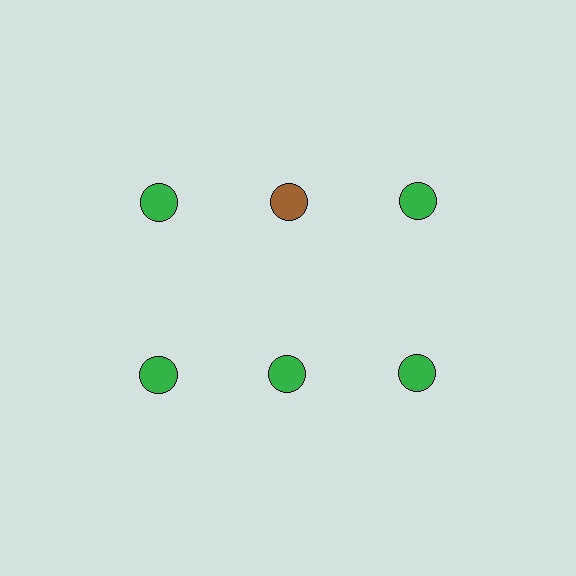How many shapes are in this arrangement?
There are 6 shapes arranged in a grid pattern.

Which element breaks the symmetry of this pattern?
The brown circle in the top row, second from left column breaks the symmetry. All other shapes are green circles.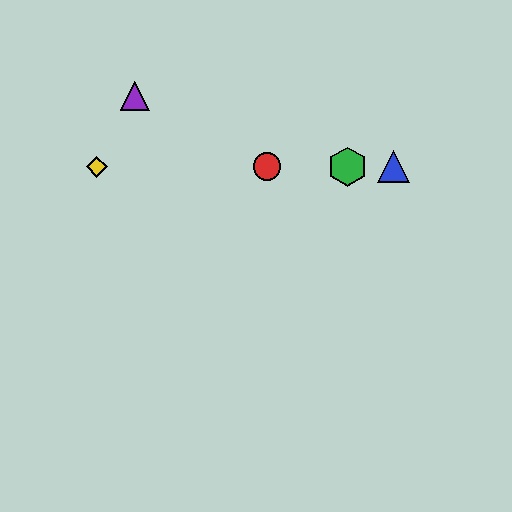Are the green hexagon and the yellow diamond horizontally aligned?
Yes, both are at y≈167.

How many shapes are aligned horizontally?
4 shapes (the red circle, the blue triangle, the green hexagon, the yellow diamond) are aligned horizontally.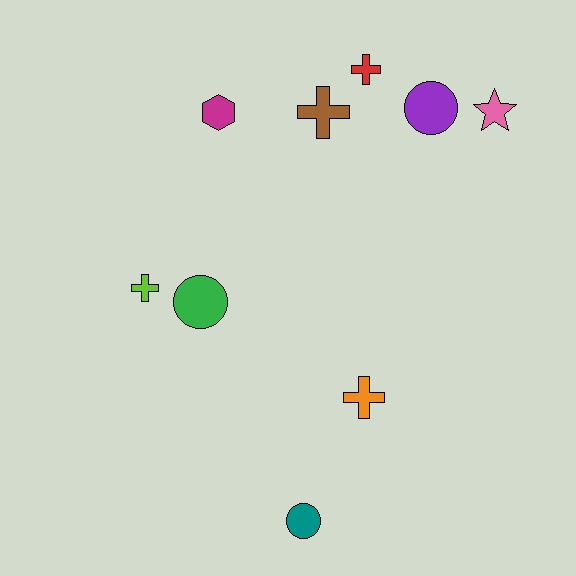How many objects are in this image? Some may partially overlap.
There are 9 objects.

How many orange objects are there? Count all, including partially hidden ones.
There is 1 orange object.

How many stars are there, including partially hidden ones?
There is 1 star.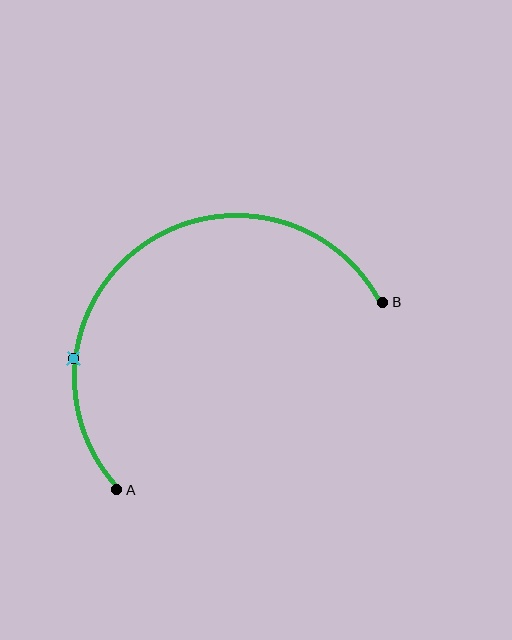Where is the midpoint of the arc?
The arc midpoint is the point on the curve farthest from the straight line joining A and B. It sits above and to the left of that line.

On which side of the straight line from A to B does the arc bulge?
The arc bulges above and to the left of the straight line connecting A and B.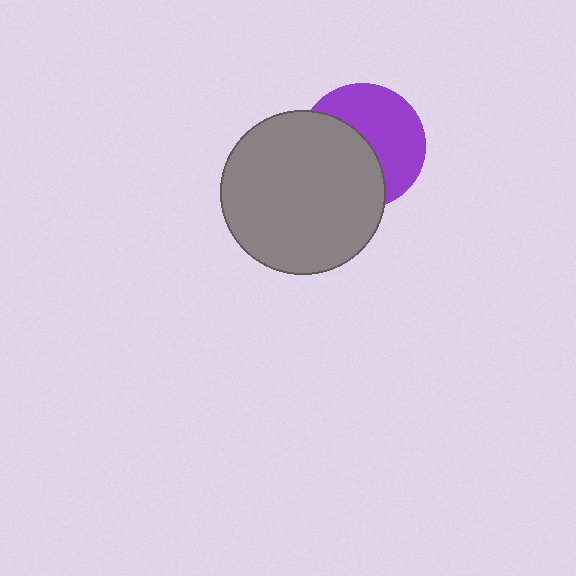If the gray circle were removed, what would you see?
You would see the complete purple circle.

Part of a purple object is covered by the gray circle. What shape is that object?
It is a circle.